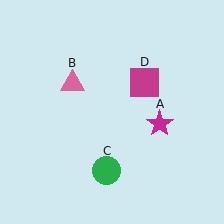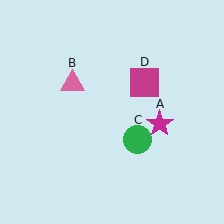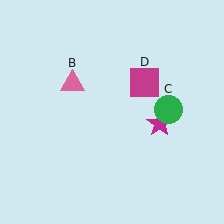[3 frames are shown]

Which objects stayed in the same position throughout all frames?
Magenta star (object A) and pink triangle (object B) and magenta square (object D) remained stationary.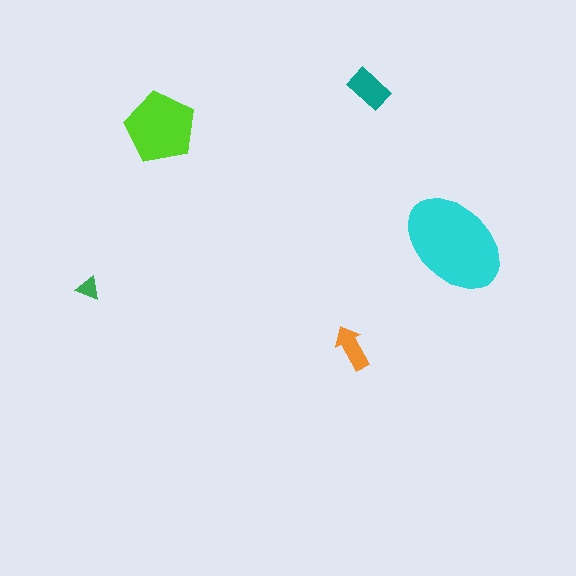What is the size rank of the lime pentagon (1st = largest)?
2nd.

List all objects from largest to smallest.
The cyan ellipse, the lime pentagon, the teal rectangle, the orange arrow, the green triangle.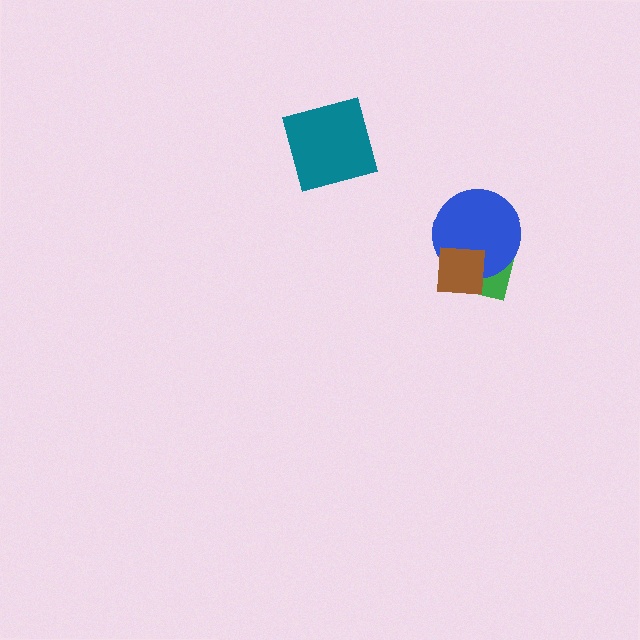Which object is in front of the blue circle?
The brown square is in front of the blue circle.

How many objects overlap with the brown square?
2 objects overlap with the brown square.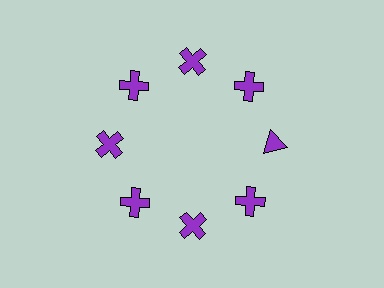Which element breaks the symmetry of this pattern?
The purple triangle at roughly the 3 o'clock position breaks the symmetry. All other shapes are purple crosses.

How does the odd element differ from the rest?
It has a different shape: triangle instead of cross.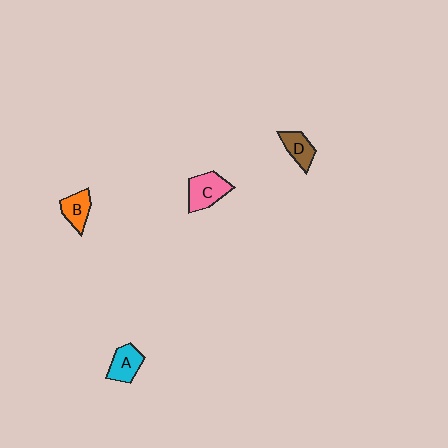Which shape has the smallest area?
Shape B (orange).